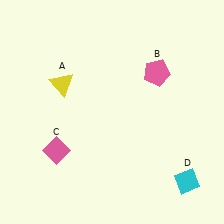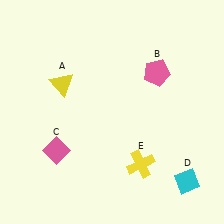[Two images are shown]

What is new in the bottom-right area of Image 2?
A yellow cross (E) was added in the bottom-right area of Image 2.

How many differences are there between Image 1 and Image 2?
There is 1 difference between the two images.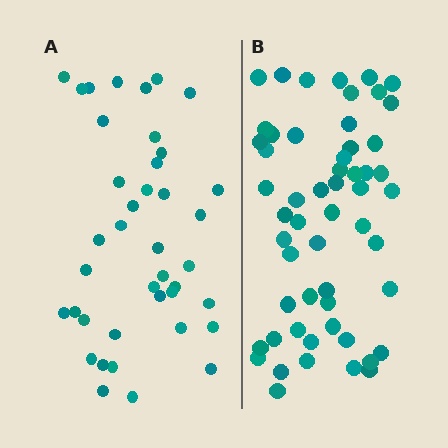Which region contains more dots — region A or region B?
Region B (the right region) has more dots.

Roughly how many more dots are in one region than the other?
Region B has approximately 15 more dots than region A.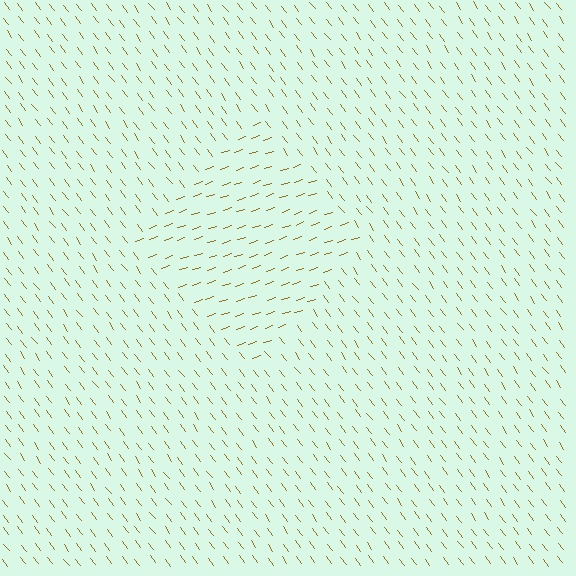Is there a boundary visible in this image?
Yes, there is a texture boundary formed by a change in line orientation.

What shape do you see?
I see a diamond.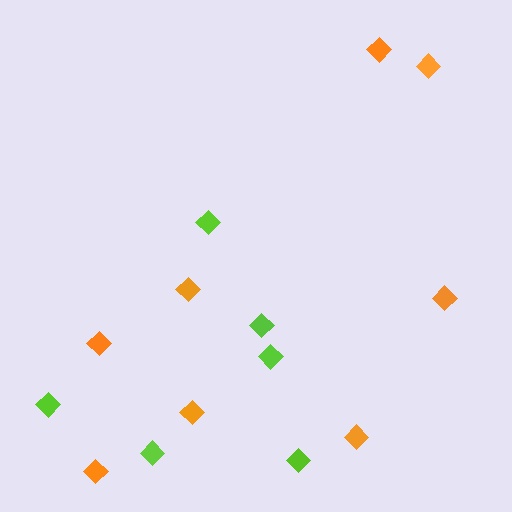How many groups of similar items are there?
There are 2 groups: one group of orange diamonds (8) and one group of lime diamonds (6).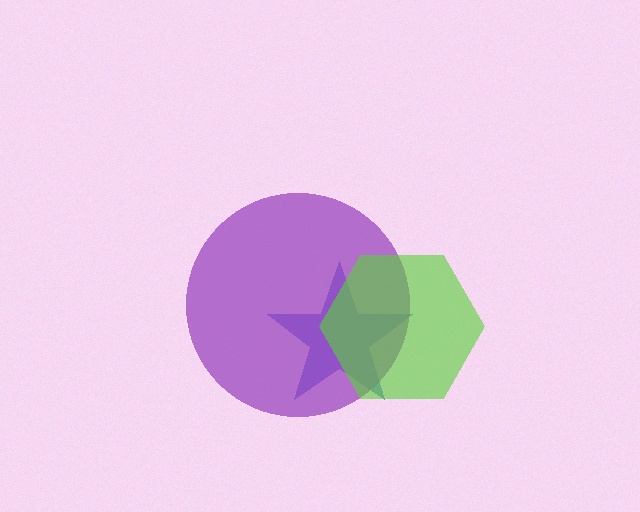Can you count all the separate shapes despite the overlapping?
Yes, there are 3 separate shapes.